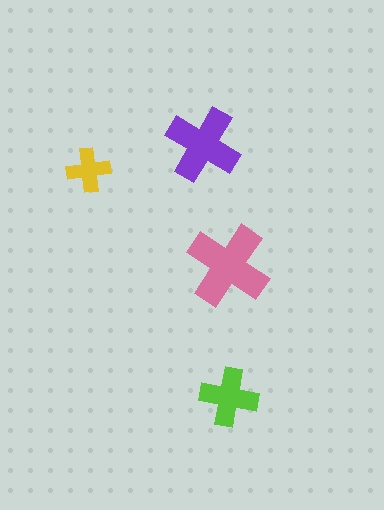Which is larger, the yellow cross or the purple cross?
The purple one.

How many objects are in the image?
There are 4 objects in the image.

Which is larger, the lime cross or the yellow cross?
The lime one.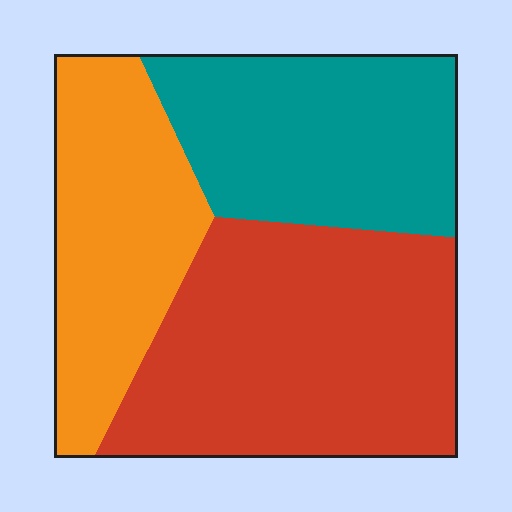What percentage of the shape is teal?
Teal covers about 30% of the shape.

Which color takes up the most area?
Red, at roughly 45%.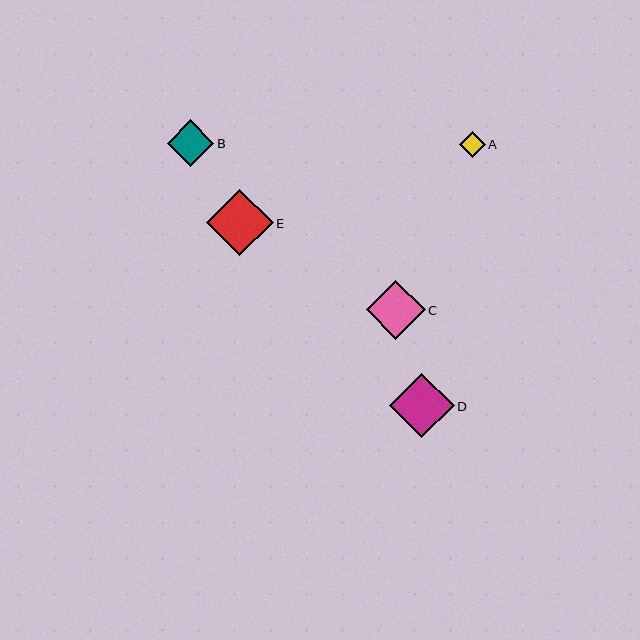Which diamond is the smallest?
Diamond A is the smallest with a size of approximately 26 pixels.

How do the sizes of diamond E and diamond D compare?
Diamond E and diamond D are approximately the same size.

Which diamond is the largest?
Diamond E is the largest with a size of approximately 67 pixels.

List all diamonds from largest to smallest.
From largest to smallest: E, D, C, B, A.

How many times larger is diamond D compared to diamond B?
Diamond D is approximately 1.4 times the size of diamond B.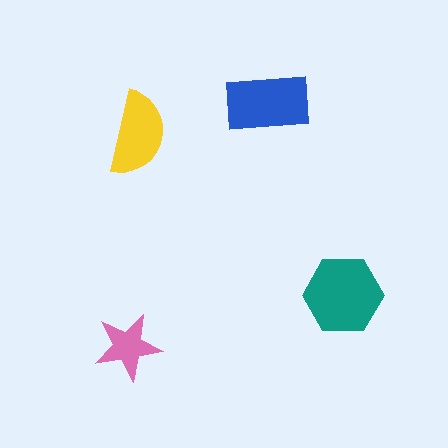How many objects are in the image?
There are 4 objects in the image.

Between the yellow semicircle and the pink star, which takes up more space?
The yellow semicircle.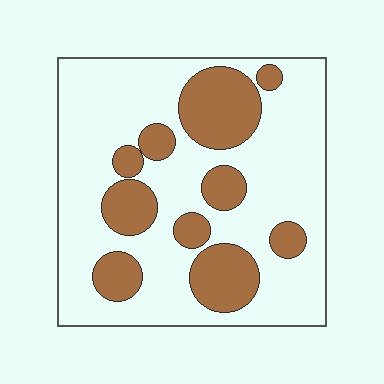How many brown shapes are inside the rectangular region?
10.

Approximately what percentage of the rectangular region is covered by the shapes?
Approximately 30%.